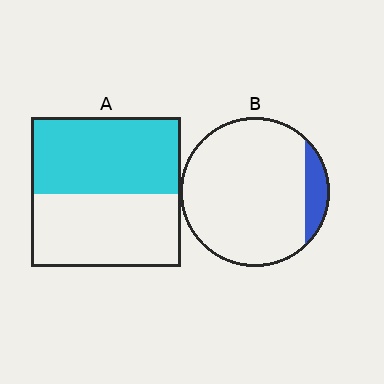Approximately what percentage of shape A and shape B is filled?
A is approximately 50% and B is approximately 10%.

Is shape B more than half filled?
No.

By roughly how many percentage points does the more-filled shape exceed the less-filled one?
By roughly 40 percentage points (A over B).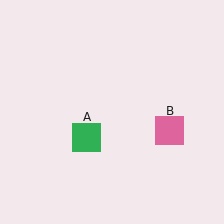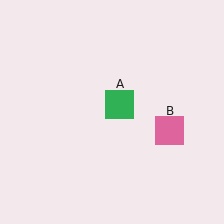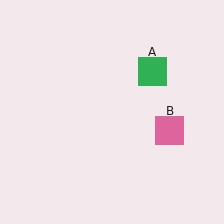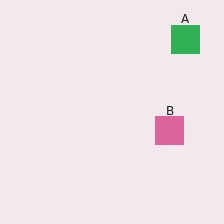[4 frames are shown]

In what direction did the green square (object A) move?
The green square (object A) moved up and to the right.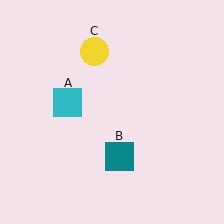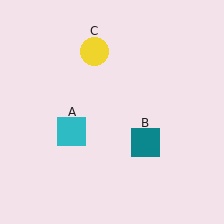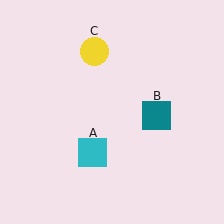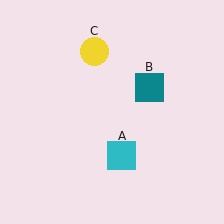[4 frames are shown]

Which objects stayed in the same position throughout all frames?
Yellow circle (object C) remained stationary.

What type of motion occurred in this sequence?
The cyan square (object A), teal square (object B) rotated counterclockwise around the center of the scene.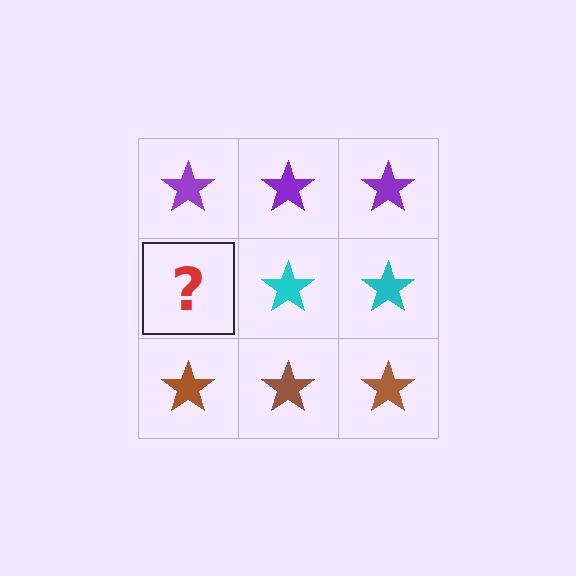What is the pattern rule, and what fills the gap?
The rule is that each row has a consistent color. The gap should be filled with a cyan star.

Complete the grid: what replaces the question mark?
The question mark should be replaced with a cyan star.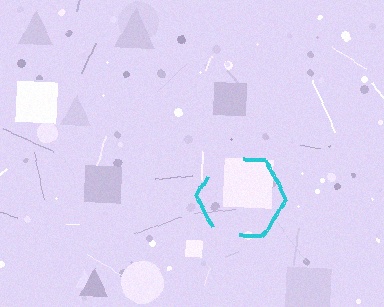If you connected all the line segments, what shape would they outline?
They would outline a hexagon.